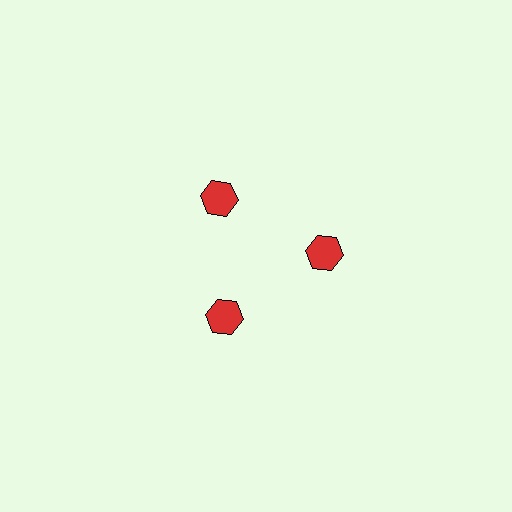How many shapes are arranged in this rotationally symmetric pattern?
There are 3 shapes, arranged in 3 groups of 1.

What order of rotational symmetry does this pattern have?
This pattern has 3-fold rotational symmetry.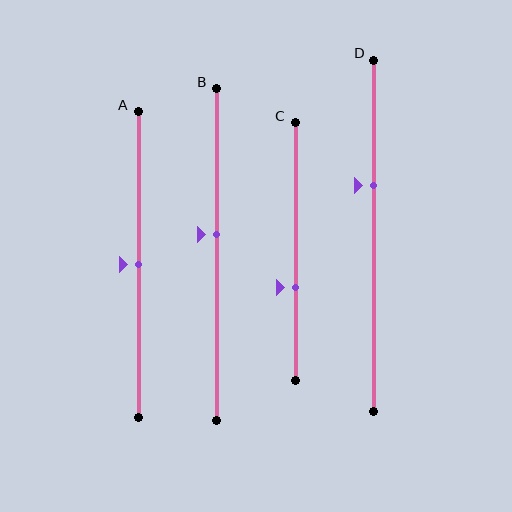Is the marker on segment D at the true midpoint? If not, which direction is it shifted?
No, the marker on segment D is shifted upward by about 14% of the segment length.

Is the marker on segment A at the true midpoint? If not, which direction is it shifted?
Yes, the marker on segment A is at the true midpoint.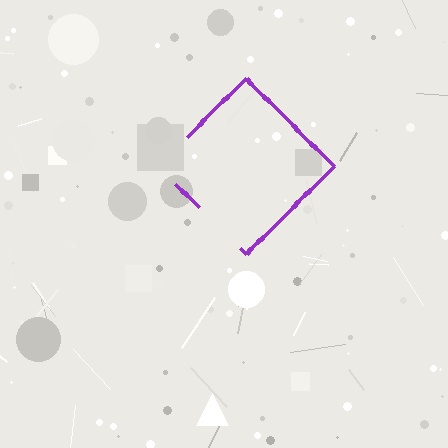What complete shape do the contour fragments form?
The contour fragments form a diamond.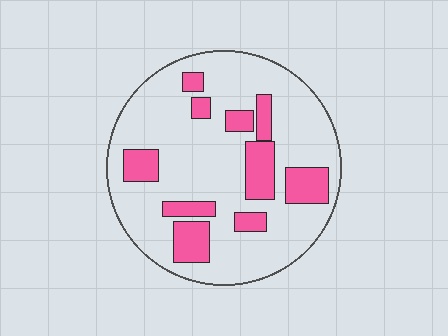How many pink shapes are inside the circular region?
10.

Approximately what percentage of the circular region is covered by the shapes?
Approximately 25%.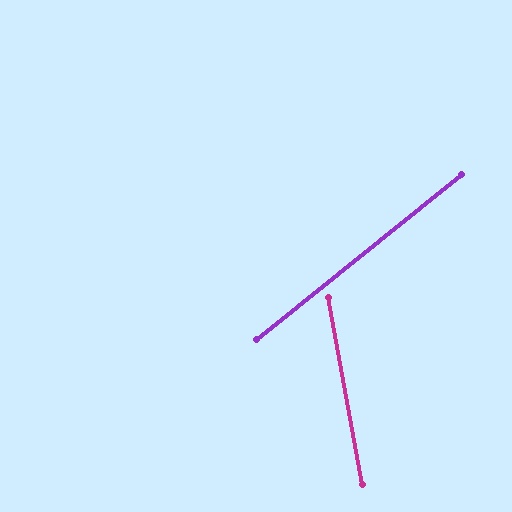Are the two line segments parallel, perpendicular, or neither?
Neither parallel nor perpendicular — they differ by about 61°.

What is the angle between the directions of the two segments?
Approximately 61 degrees.